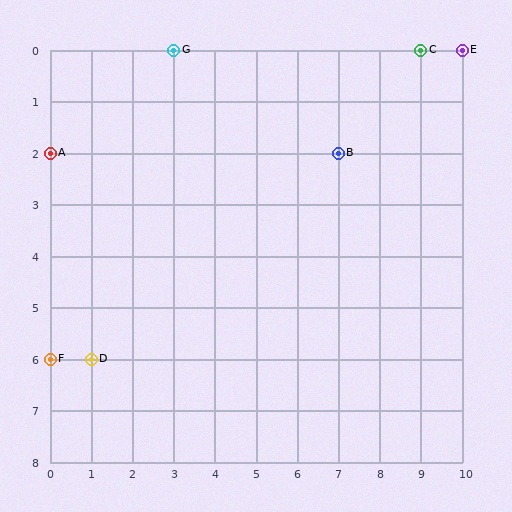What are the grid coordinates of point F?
Point F is at grid coordinates (0, 6).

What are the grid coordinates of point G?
Point G is at grid coordinates (3, 0).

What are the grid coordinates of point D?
Point D is at grid coordinates (1, 6).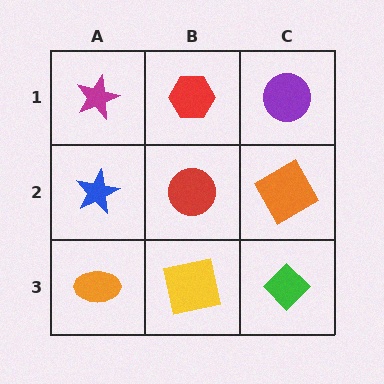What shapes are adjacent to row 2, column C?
A purple circle (row 1, column C), a green diamond (row 3, column C), a red circle (row 2, column B).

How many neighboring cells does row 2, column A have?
3.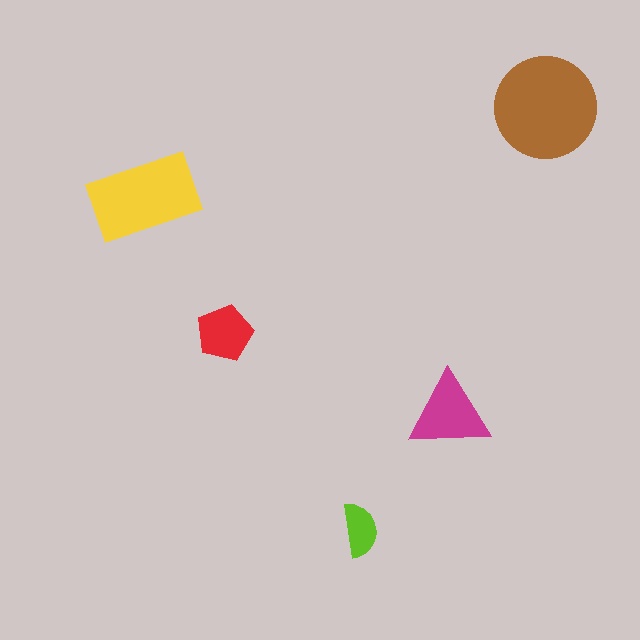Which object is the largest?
The brown circle.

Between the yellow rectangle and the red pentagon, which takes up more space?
The yellow rectangle.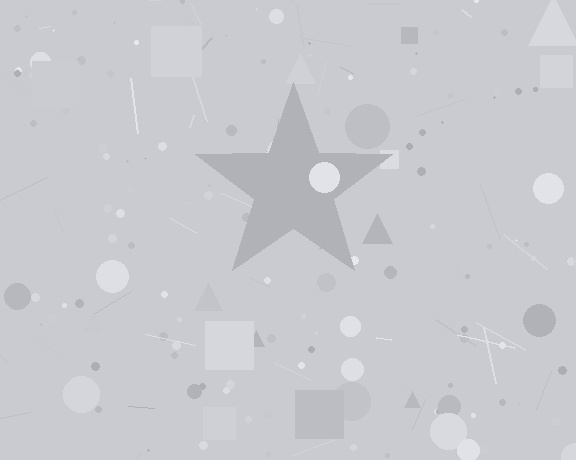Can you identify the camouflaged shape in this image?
The camouflaged shape is a star.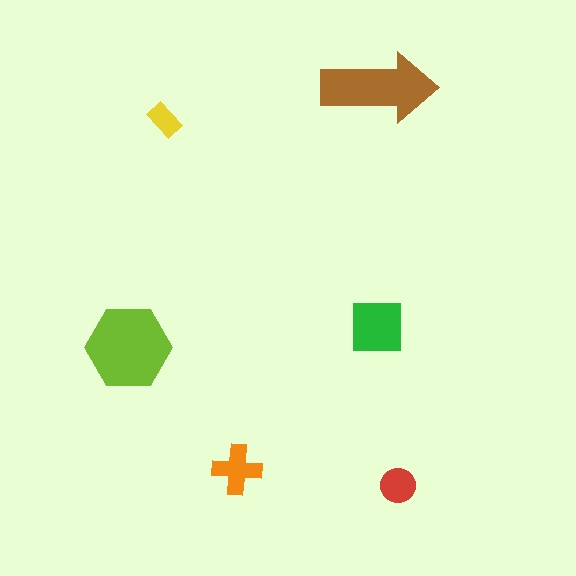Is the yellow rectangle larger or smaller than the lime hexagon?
Smaller.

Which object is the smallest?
The yellow rectangle.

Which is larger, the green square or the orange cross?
The green square.